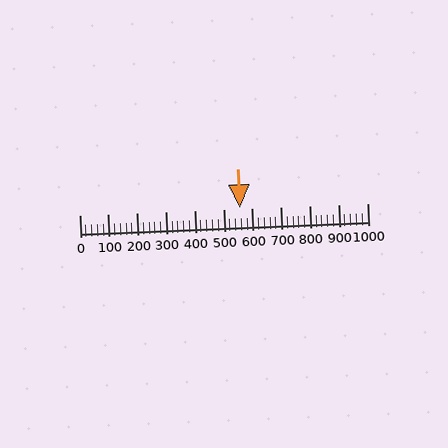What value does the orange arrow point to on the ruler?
The orange arrow points to approximately 557.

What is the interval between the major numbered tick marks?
The major tick marks are spaced 100 units apart.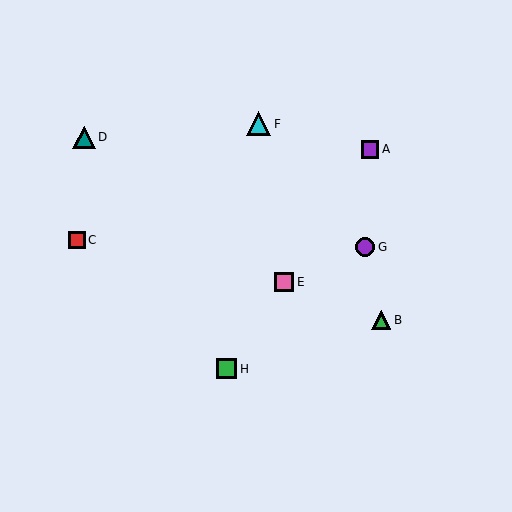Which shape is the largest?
The cyan triangle (labeled F) is the largest.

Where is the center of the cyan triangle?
The center of the cyan triangle is at (259, 124).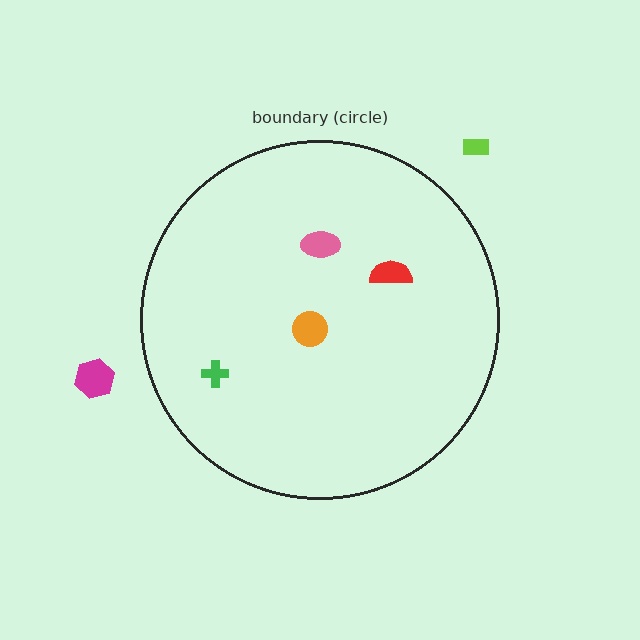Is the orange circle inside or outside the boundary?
Inside.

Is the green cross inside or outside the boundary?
Inside.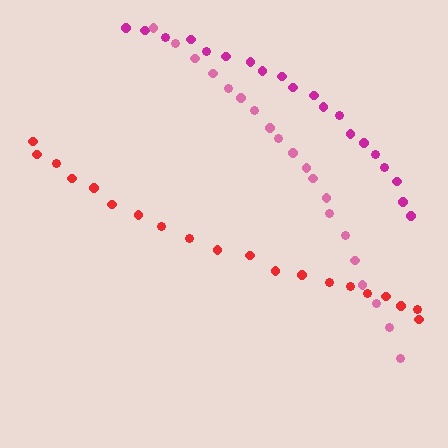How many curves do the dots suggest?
There are 3 distinct paths.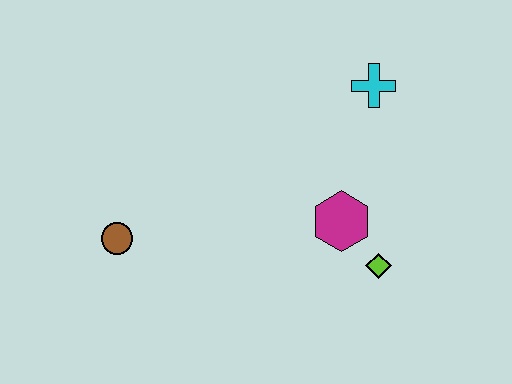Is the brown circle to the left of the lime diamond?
Yes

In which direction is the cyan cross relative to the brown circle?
The cyan cross is to the right of the brown circle.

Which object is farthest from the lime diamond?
The brown circle is farthest from the lime diamond.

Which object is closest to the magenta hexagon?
The lime diamond is closest to the magenta hexagon.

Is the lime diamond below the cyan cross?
Yes